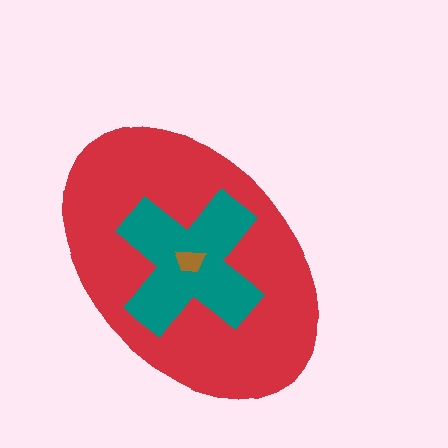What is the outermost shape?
The red ellipse.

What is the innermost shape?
The brown trapezoid.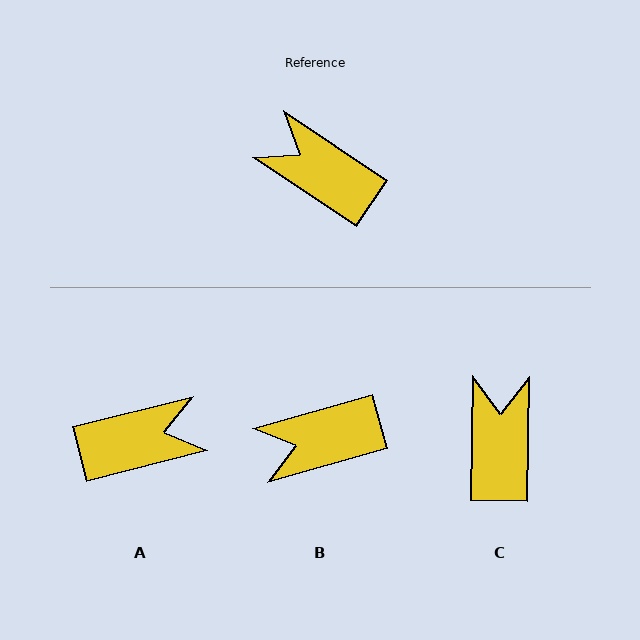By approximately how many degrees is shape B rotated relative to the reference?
Approximately 50 degrees counter-clockwise.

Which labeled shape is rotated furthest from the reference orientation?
A, about 132 degrees away.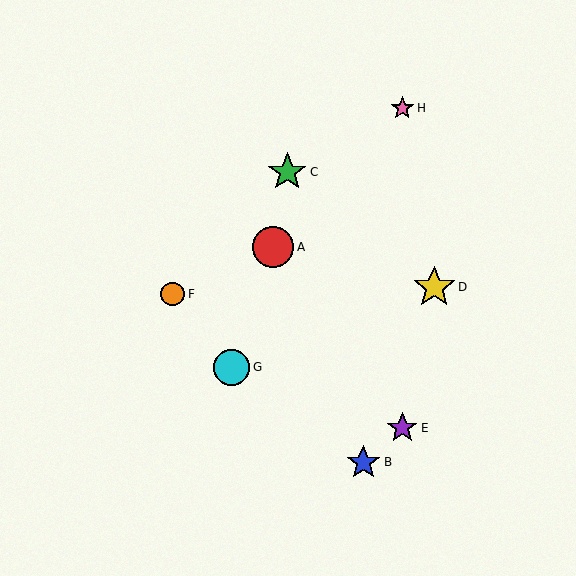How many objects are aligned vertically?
2 objects (E, H) are aligned vertically.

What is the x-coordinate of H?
Object H is at x≈402.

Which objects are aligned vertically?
Objects E, H are aligned vertically.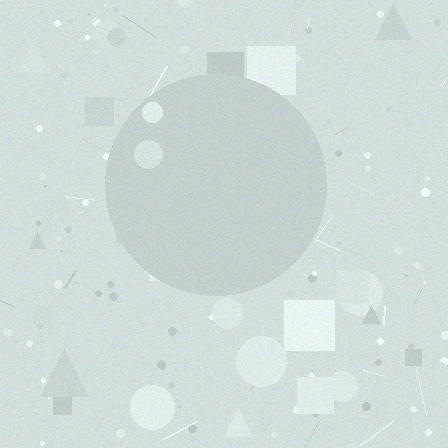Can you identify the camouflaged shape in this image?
The camouflaged shape is a circle.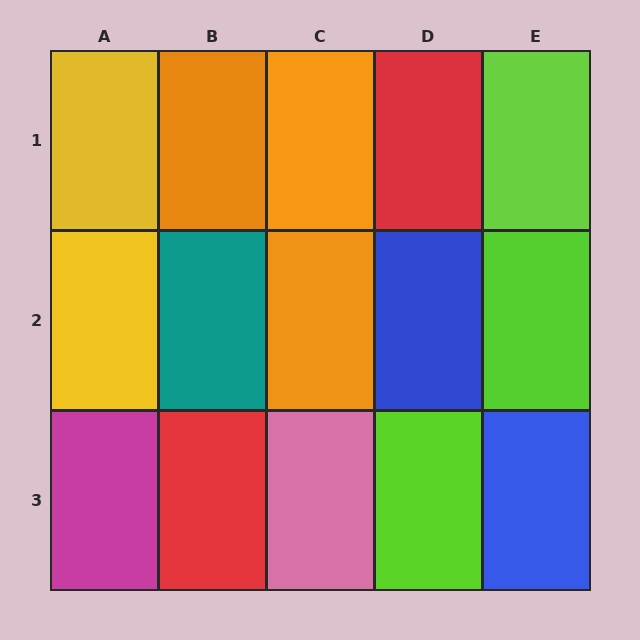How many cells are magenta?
1 cell is magenta.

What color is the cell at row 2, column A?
Yellow.